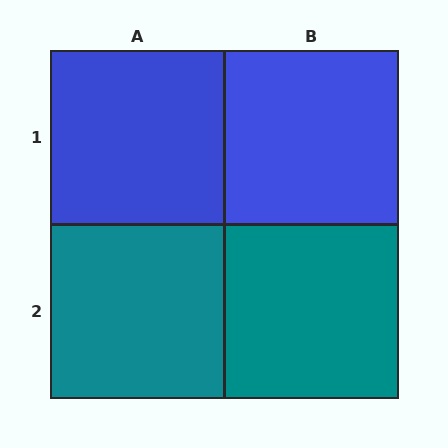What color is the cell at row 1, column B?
Blue.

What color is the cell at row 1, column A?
Blue.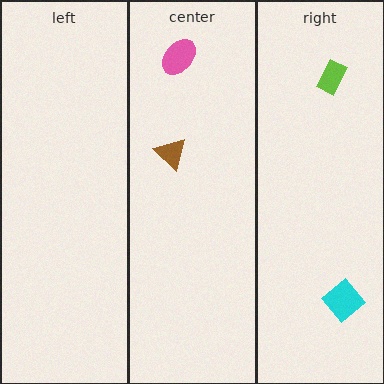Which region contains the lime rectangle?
The right region.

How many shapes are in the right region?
2.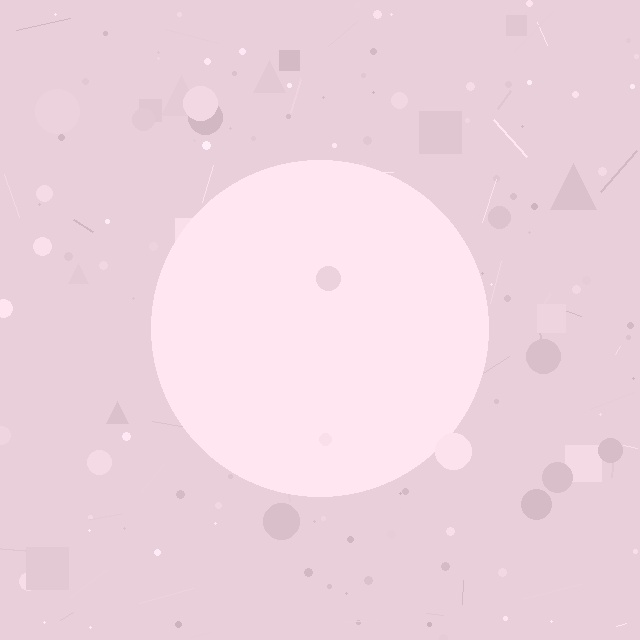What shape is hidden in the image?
A circle is hidden in the image.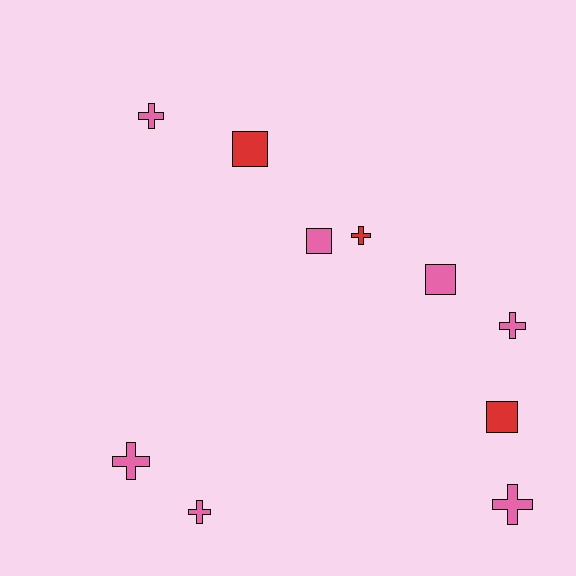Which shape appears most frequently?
Cross, with 6 objects.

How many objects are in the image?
There are 10 objects.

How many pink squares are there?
There are 2 pink squares.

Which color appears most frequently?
Pink, with 7 objects.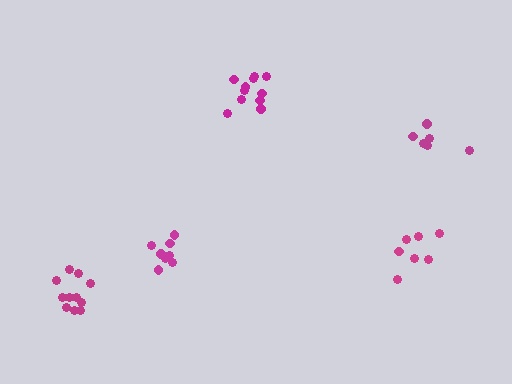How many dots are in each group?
Group 1: 8 dots, Group 2: 11 dots, Group 3: 7 dots, Group 4: 11 dots, Group 5: 7 dots (44 total).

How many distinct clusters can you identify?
There are 5 distinct clusters.